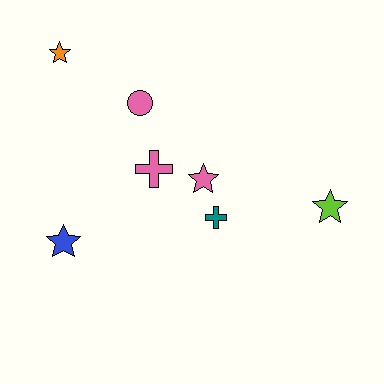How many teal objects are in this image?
There is 1 teal object.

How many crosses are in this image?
There are 2 crosses.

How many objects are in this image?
There are 7 objects.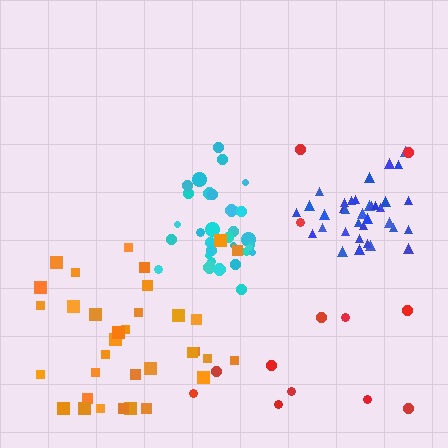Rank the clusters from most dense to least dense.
blue, cyan, orange, red.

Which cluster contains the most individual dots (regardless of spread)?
Blue (35).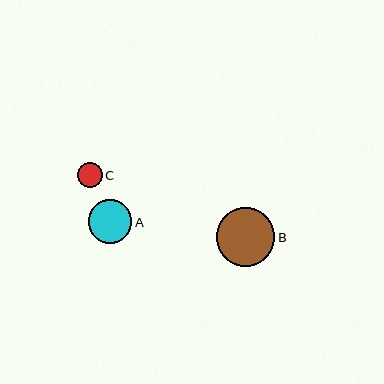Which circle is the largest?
Circle B is the largest with a size of approximately 59 pixels.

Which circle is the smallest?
Circle C is the smallest with a size of approximately 25 pixels.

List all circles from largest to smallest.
From largest to smallest: B, A, C.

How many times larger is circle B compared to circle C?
Circle B is approximately 2.3 times the size of circle C.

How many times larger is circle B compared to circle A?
Circle B is approximately 1.3 times the size of circle A.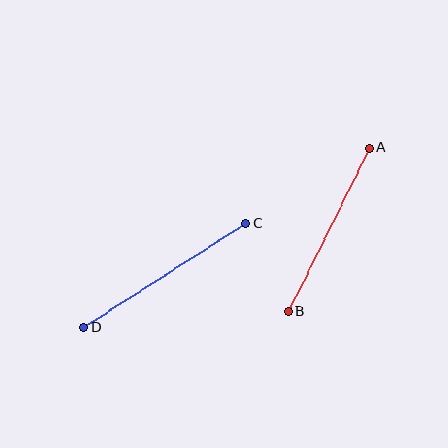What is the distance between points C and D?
The distance is approximately 193 pixels.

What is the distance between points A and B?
The distance is approximately 183 pixels.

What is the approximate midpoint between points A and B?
The midpoint is at approximately (328, 230) pixels.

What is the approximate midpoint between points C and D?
The midpoint is at approximately (165, 275) pixels.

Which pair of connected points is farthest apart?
Points C and D are farthest apart.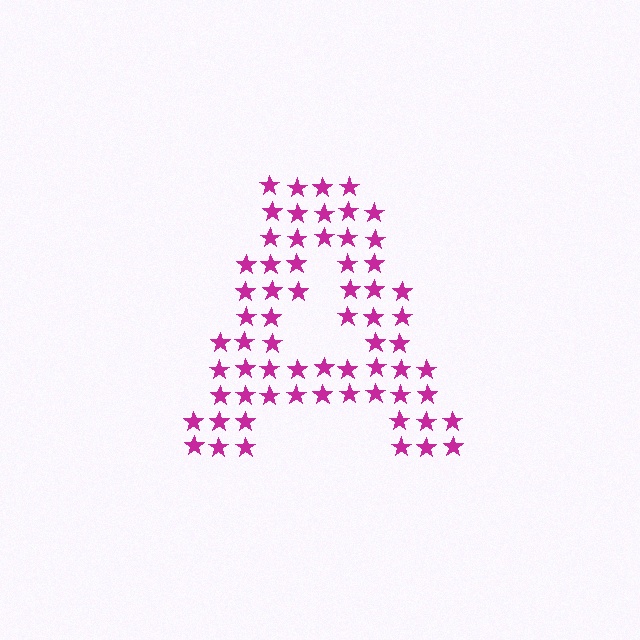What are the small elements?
The small elements are stars.